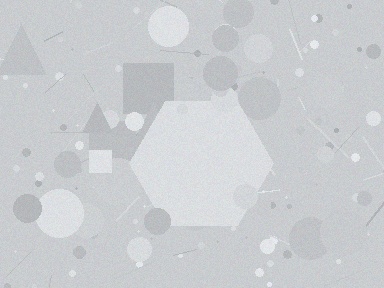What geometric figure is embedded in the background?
A hexagon is embedded in the background.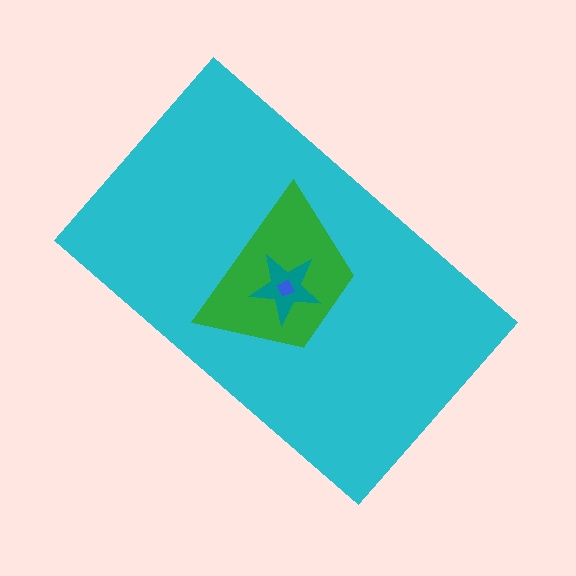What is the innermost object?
The blue diamond.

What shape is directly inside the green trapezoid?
The teal star.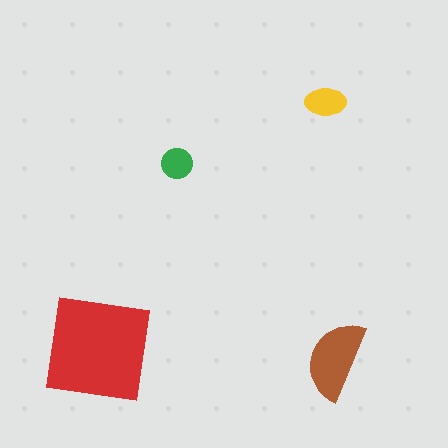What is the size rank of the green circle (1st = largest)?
4th.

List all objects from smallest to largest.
The green circle, the yellow ellipse, the brown semicircle, the red square.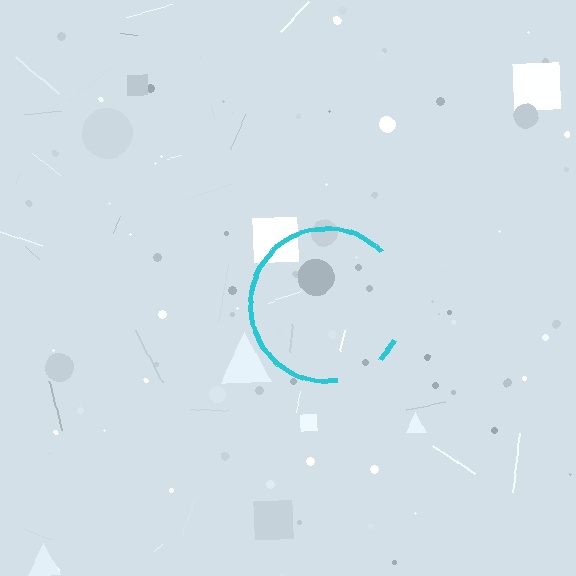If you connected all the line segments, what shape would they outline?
They would outline a circle.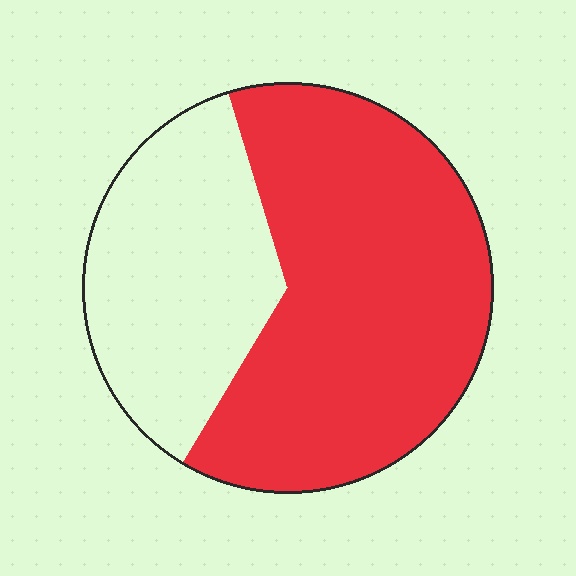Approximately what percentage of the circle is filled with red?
Approximately 65%.